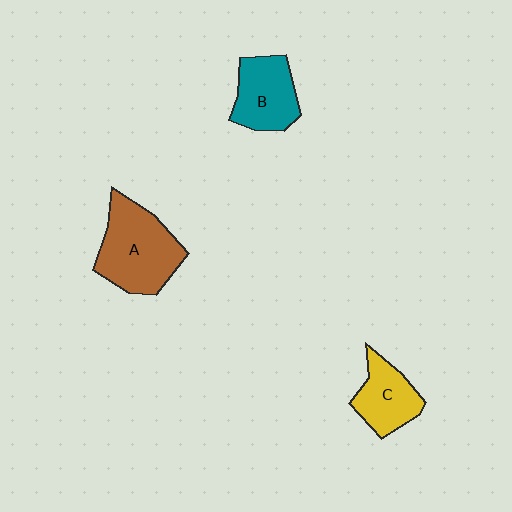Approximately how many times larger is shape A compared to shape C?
Approximately 1.7 times.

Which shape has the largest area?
Shape A (brown).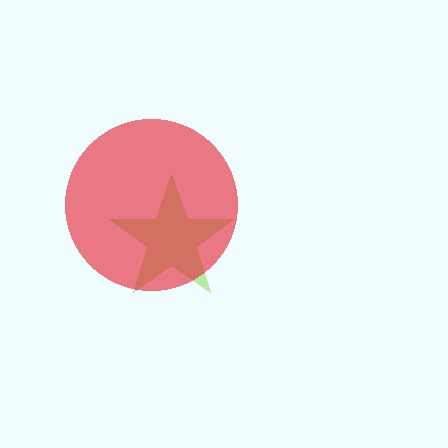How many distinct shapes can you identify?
There are 2 distinct shapes: a lime star, a red circle.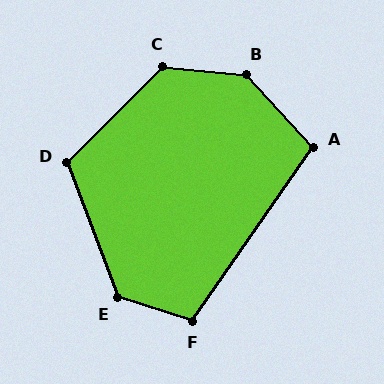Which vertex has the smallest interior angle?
A, at approximately 103 degrees.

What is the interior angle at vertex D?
Approximately 114 degrees (obtuse).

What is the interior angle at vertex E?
Approximately 128 degrees (obtuse).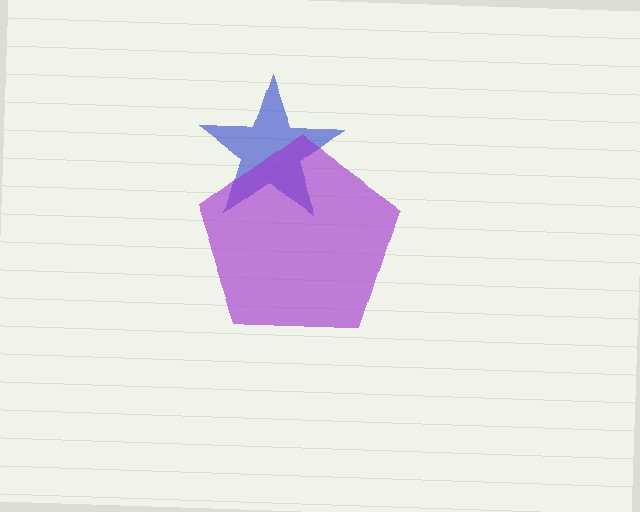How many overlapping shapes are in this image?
There are 2 overlapping shapes in the image.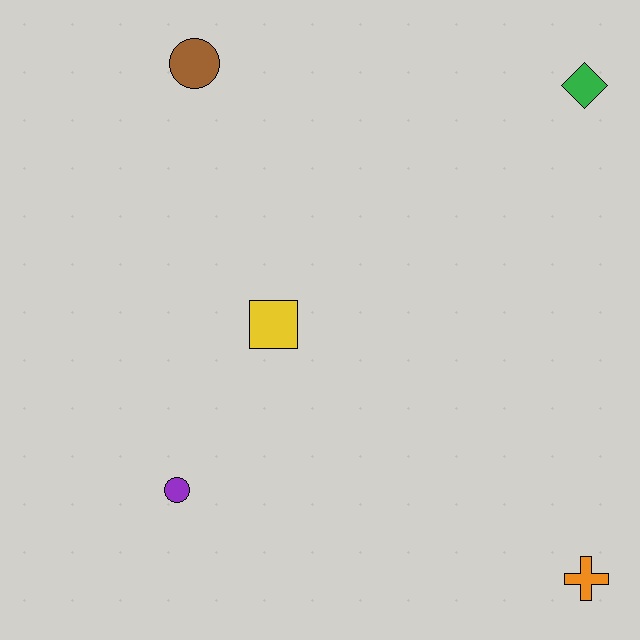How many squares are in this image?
There is 1 square.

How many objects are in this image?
There are 5 objects.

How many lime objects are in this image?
There are no lime objects.